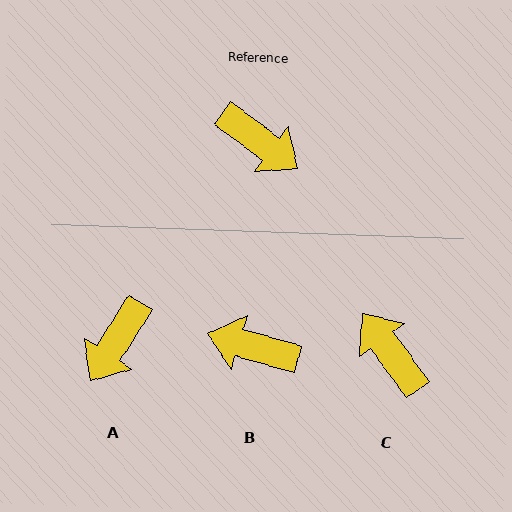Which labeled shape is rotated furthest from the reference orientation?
C, about 163 degrees away.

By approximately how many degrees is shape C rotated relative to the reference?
Approximately 163 degrees counter-clockwise.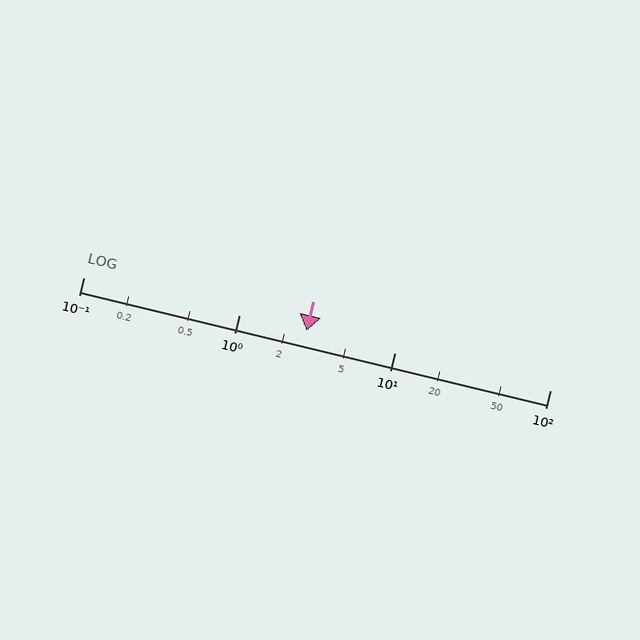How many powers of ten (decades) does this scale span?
The scale spans 3 decades, from 0.1 to 100.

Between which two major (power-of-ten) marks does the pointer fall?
The pointer is between 1 and 10.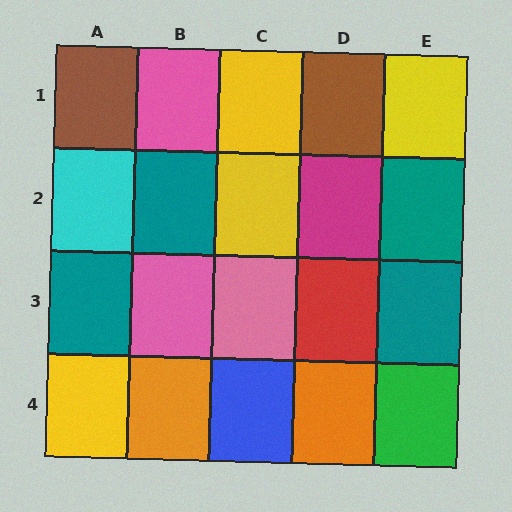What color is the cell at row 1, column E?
Yellow.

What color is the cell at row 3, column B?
Pink.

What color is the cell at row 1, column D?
Brown.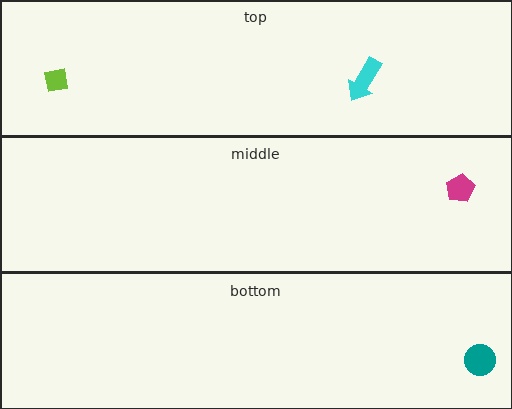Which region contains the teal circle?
The bottom region.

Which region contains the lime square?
The top region.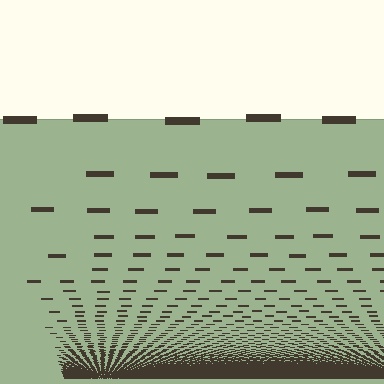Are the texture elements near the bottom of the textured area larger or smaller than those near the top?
Smaller. The gradient is inverted — elements near the bottom are smaller and denser.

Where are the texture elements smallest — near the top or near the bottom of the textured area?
Near the bottom.